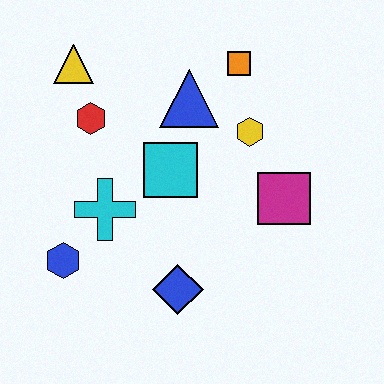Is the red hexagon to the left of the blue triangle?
Yes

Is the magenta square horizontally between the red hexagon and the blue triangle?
No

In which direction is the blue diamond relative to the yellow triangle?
The blue diamond is below the yellow triangle.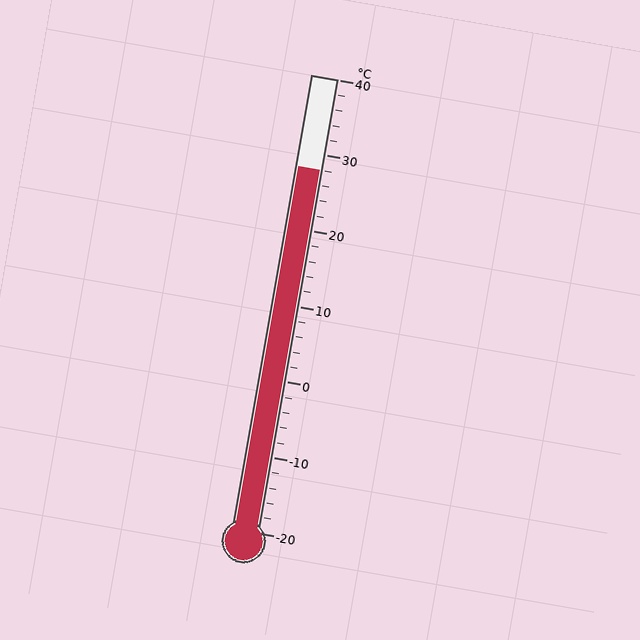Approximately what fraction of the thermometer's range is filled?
The thermometer is filled to approximately 80% of its range.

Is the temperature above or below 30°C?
The temperature is below 30°C.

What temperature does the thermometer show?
The thermometer shows approximately 28°C.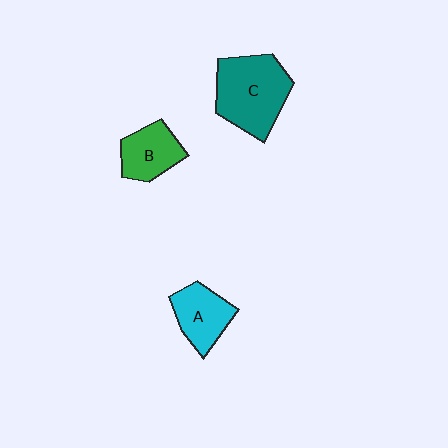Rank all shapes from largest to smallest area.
From largest to smallest: C (teal), A (cyan), B (green).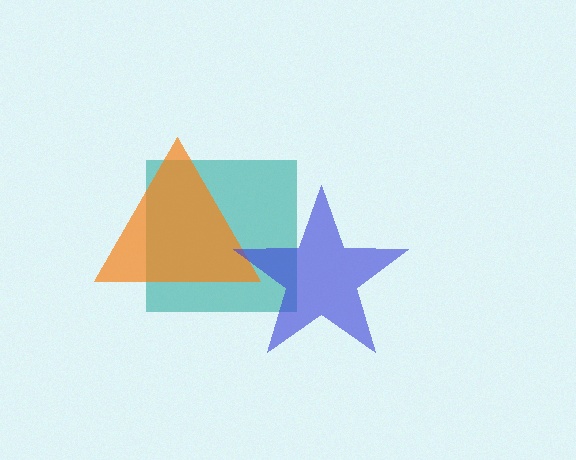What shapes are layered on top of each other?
The layered shapes are: a teal square, an orange triangle, a blue star.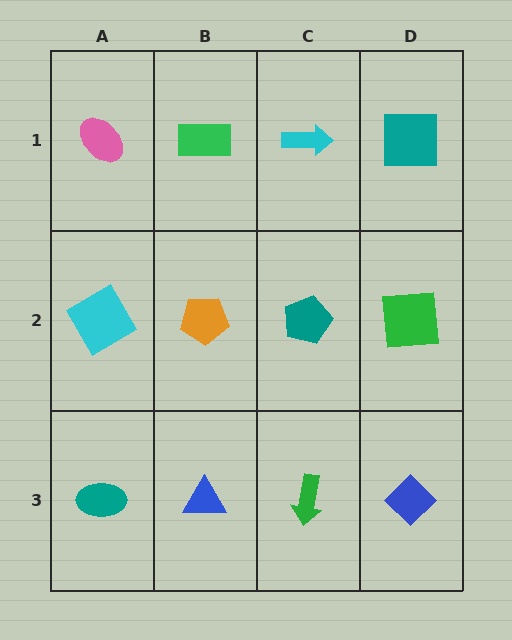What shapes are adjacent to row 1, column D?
A green square (row 2, column D), a cyan arrow (row 1, column C).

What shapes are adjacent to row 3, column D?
A green square (row 2, column D), a green arrow (row 3, column C).